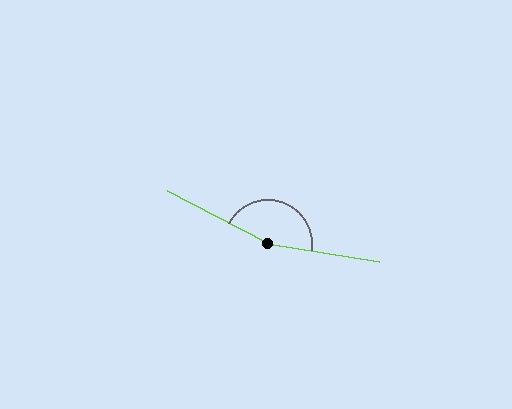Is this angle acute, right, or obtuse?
It is obtuse.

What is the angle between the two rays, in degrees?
Approximately 162 degrees.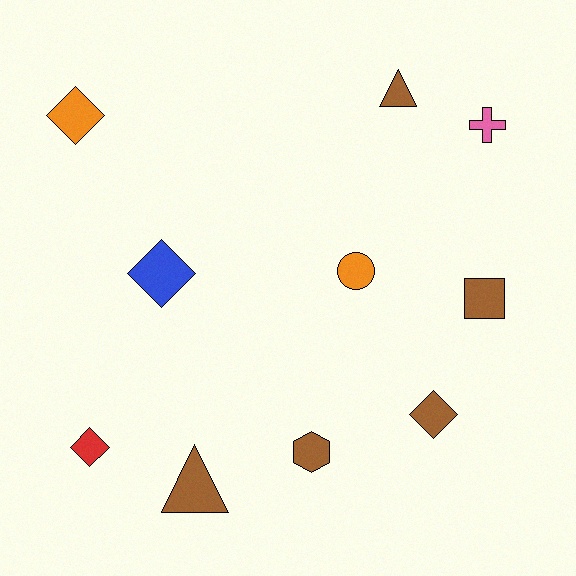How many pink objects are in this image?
There is 1 pink object.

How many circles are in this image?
There is 1 circle.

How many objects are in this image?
There are 10 objects.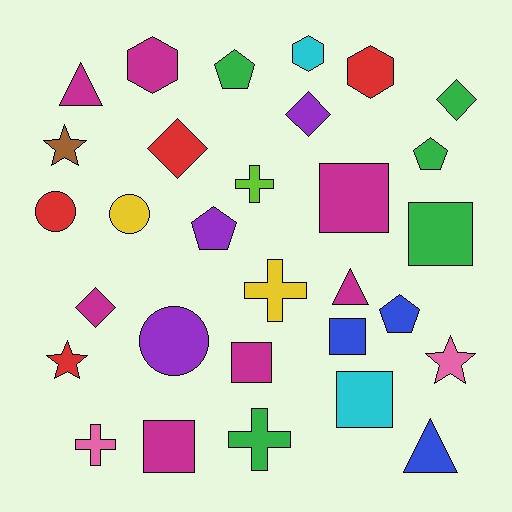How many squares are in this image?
There are 6 squares.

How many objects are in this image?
There are 30 objects.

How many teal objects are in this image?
There are no teal objects.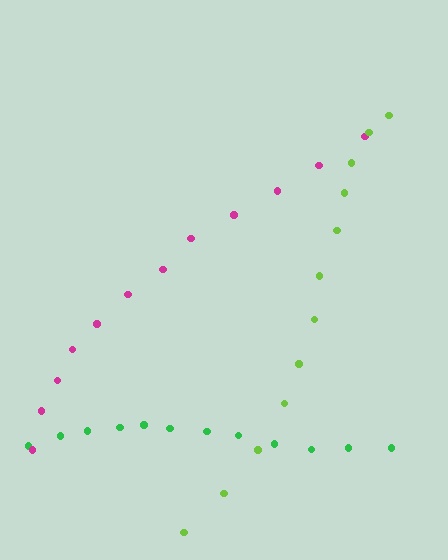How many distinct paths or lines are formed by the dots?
There are 3 distinct paths.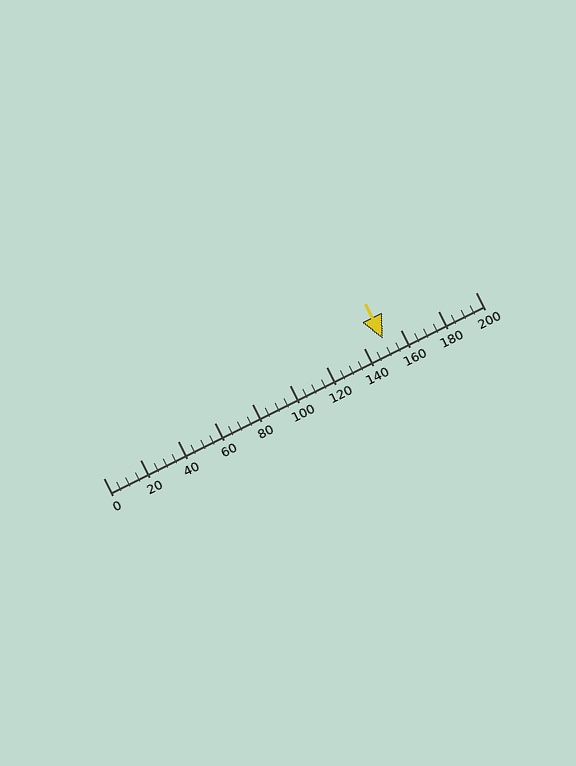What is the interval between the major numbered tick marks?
The major tick marks are spaced 20 units apart.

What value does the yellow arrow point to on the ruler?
The yellow arrow points to approximately 150.